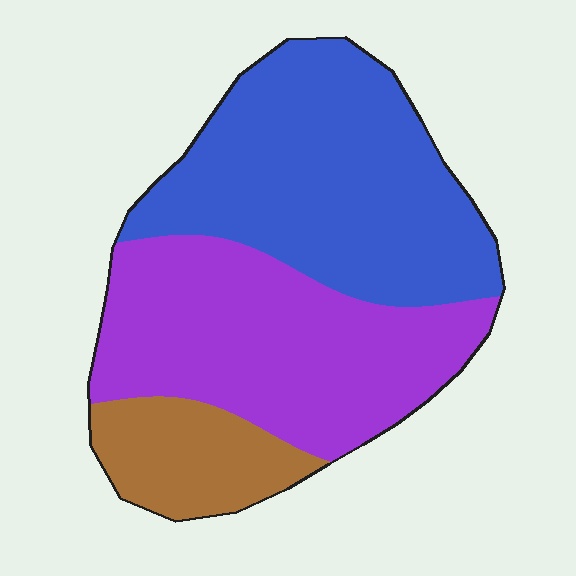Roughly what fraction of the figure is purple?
Purple takes up about two fifths (2/5) of the figure.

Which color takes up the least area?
Brown, at roughly 15%.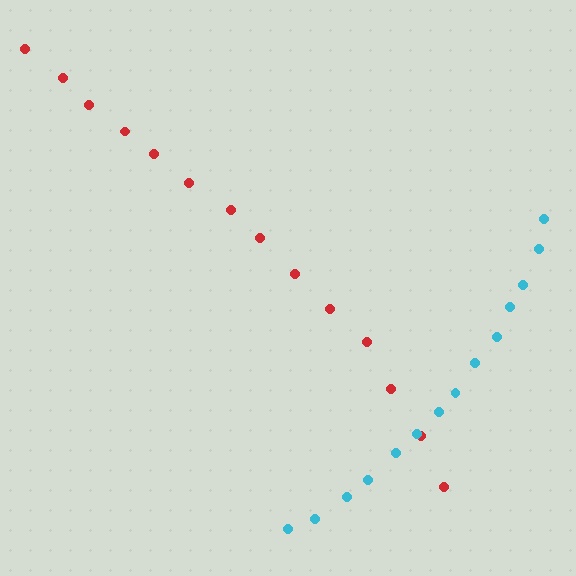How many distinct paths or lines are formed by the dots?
There are 2 distinct paths.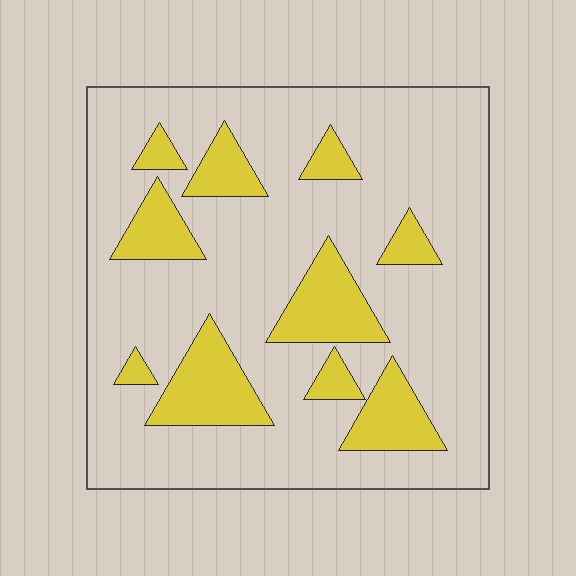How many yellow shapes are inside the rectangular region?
10.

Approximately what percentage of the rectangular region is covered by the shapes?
Approximately 20%.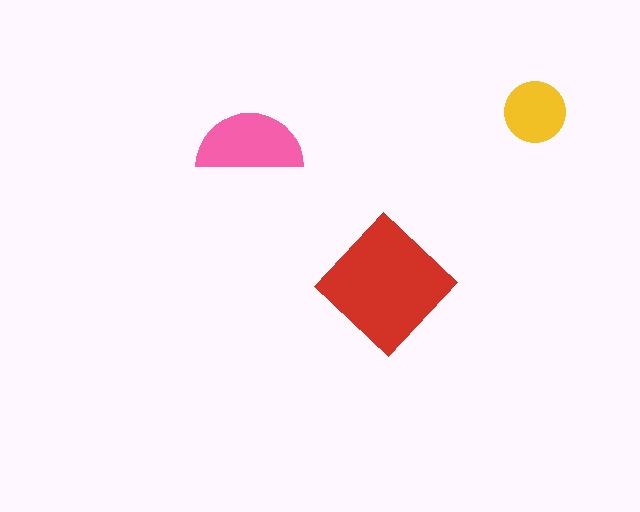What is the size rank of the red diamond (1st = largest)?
1st.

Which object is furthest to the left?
The pink semicircle is leftmost.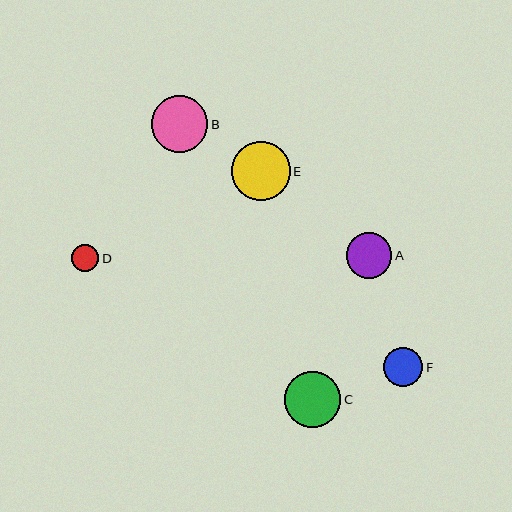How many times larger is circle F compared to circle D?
Circle F is approximately 1.5 times the size of circle D.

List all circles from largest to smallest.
From largest to smallest: E, C, B, A, F, D.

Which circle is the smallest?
Circle D is the smallest with a size of approximately 27 pixels.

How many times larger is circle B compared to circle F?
Circle B is approximately 1.4 times the size of circle F.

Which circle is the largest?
Circle E is the largest with a size of approximately 59 pixels.